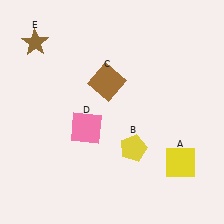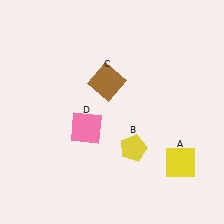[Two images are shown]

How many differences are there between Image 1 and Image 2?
There is 1 difference between the two images.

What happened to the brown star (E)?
The brown star (E) was removed in Image 2. It was in the top-left area of Image 1.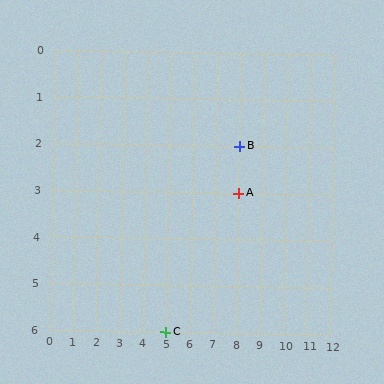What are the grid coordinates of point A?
Point A is at grid coordinates (8, 3).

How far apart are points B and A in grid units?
Points B and A are 1 row apart.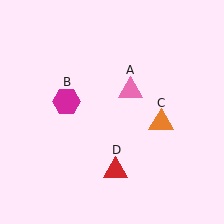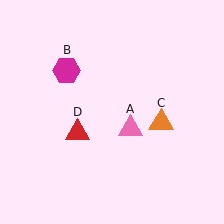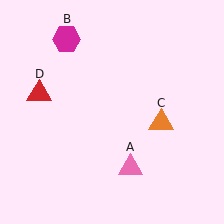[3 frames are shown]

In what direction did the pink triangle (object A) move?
The pink triangle (object A) moved down.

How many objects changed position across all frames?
3 objects changed position: pink triangle (object A), magenta hexagon (object B), red triangle (object D).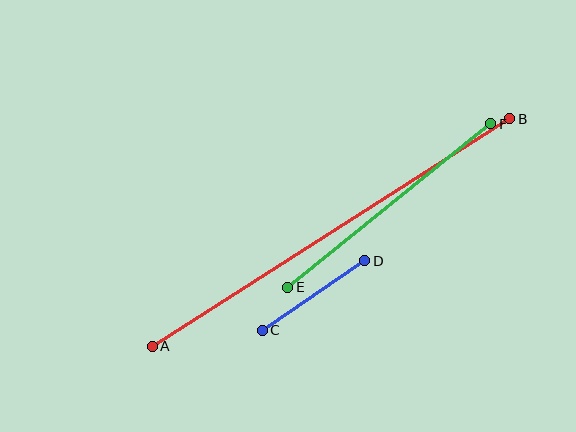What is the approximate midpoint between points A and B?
The midpoint is at approximately (331, 232) pixels.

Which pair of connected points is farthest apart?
Points A and B are farthest apart.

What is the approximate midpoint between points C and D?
The midpoint is at approximately (313, 295) pixels.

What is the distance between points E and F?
The distance is approximately 261 pixels.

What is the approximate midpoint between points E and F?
The midpoint is at approximately (389, 206) pixels.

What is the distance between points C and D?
The distance is approximately 124 pixels.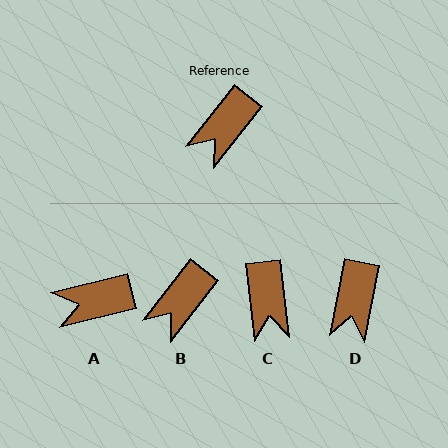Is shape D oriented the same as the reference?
No, it is off by about 27 degrees.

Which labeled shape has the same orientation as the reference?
B.